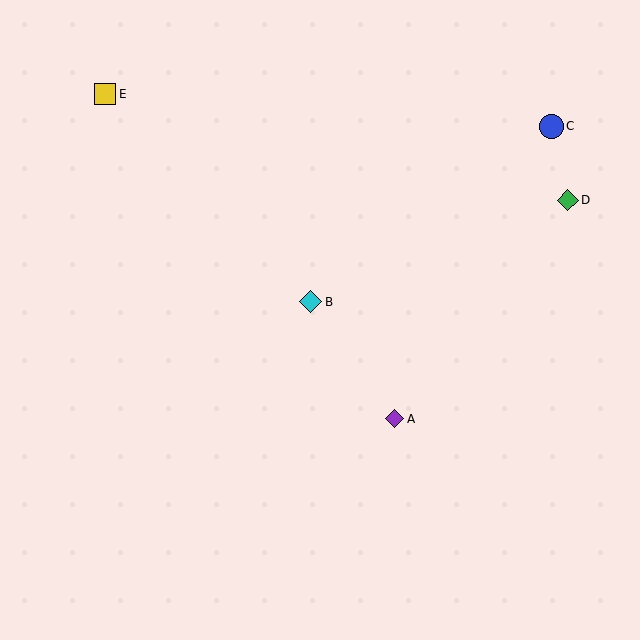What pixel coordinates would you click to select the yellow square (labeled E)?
Click at (105, 94) to select the yellow square E.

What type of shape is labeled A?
Shape A is a purple diamond.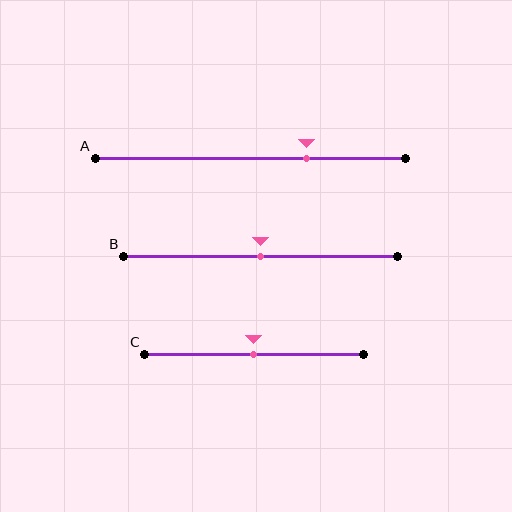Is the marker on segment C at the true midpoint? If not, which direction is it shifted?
Yes, the marker on segment C is at the true midpoint.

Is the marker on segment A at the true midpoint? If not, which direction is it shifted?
No, the marker on segment A is shifted to the right by about 18% of the segment length.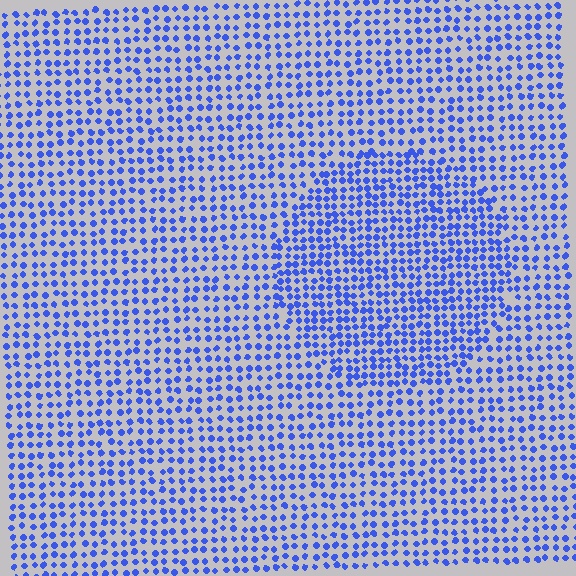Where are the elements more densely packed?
The elements are more densely packed inside the circle boundary.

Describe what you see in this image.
The image contains small blue elements arranged at two different densities. A circle-shaped region is visible where the elements are more densely packed than the surrounding area.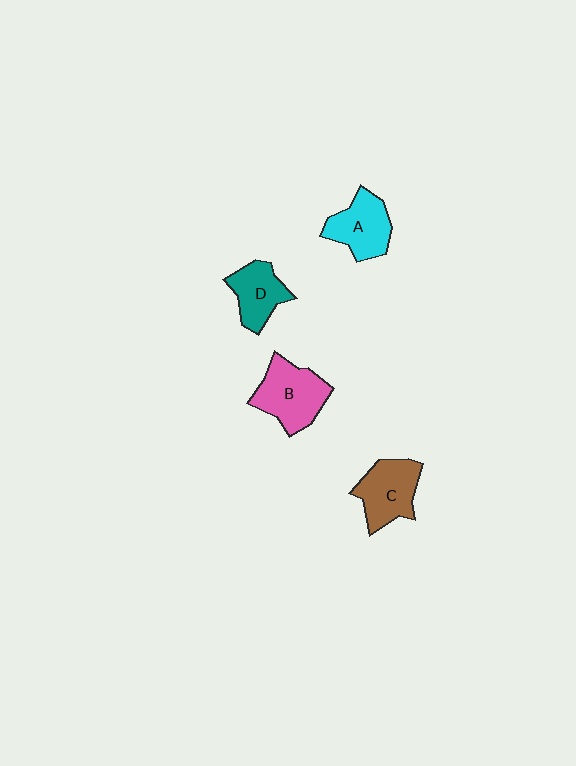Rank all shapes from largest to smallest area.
From largest to smallest: B (pink), C (brown), A (cyan), D (teal).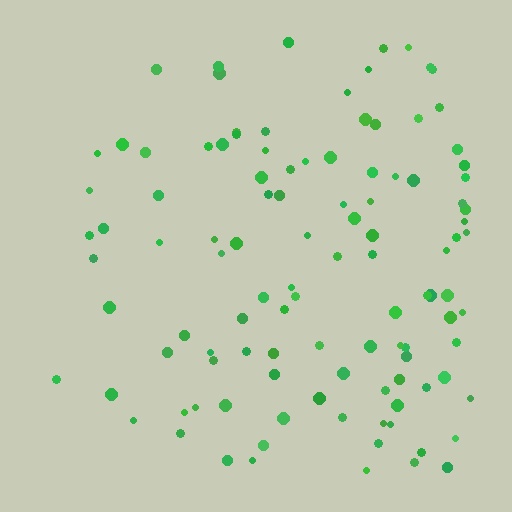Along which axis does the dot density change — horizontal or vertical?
Horizontal.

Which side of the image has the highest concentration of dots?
The right.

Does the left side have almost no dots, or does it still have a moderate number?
Still a moderate number, just noticeably fewer than the right.